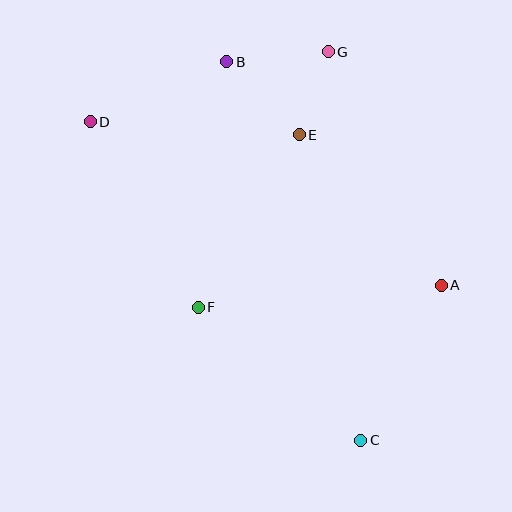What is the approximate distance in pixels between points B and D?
The distance between B and D is approximately 149 pixels.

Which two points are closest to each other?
Points E and G are closest to each other.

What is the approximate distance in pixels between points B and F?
The distance between B and F is approximately 247 pixels.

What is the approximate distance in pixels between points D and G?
The distance between D and G is approximately 248 pixels.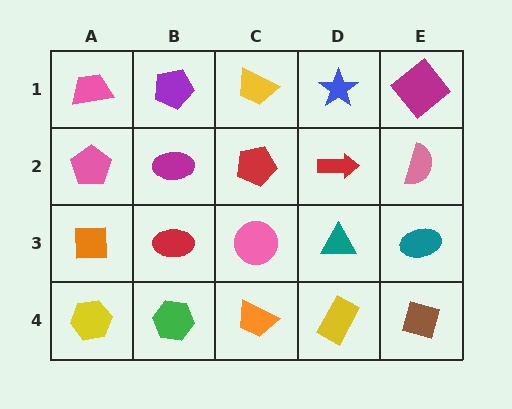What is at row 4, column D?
A yellow rectangle.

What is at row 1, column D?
A blue star.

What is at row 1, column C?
A yellow trapezoid.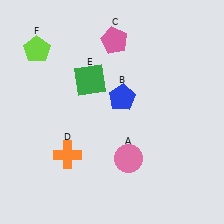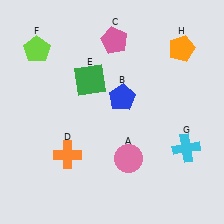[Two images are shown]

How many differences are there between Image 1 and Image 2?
There are 2 differences between the two images.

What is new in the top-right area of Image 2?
An orange pentagon (H) was added in the top-right area of Image 2.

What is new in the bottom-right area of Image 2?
A cyan cross (G) was added in the bottom-right area of Image 2.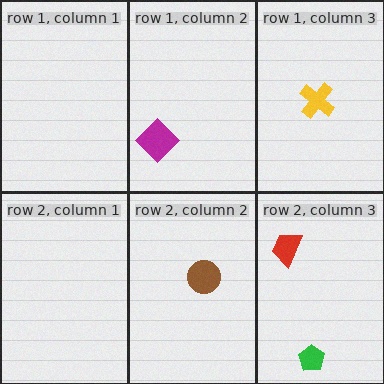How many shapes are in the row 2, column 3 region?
2.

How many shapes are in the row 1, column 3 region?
1.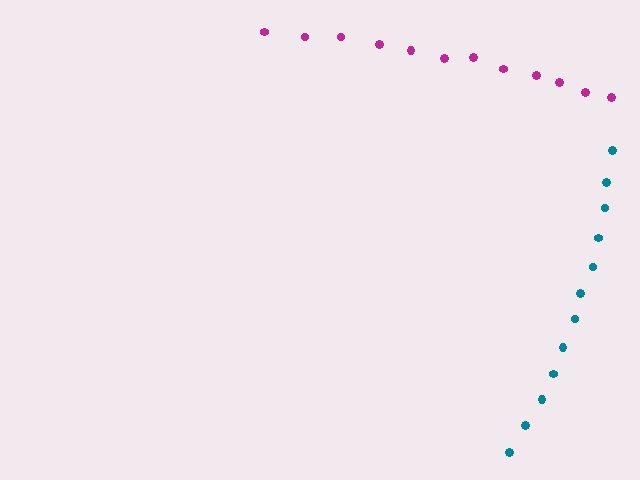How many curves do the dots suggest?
There are 2 distinct paths.